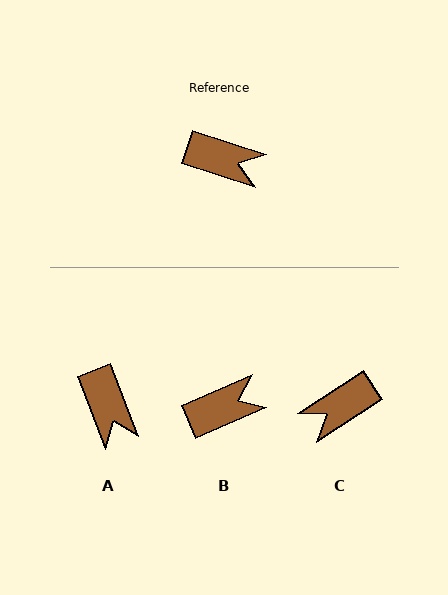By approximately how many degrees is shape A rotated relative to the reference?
Approximately 51 degrees clockwise.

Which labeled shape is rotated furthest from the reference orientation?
C, about 129 degrees away.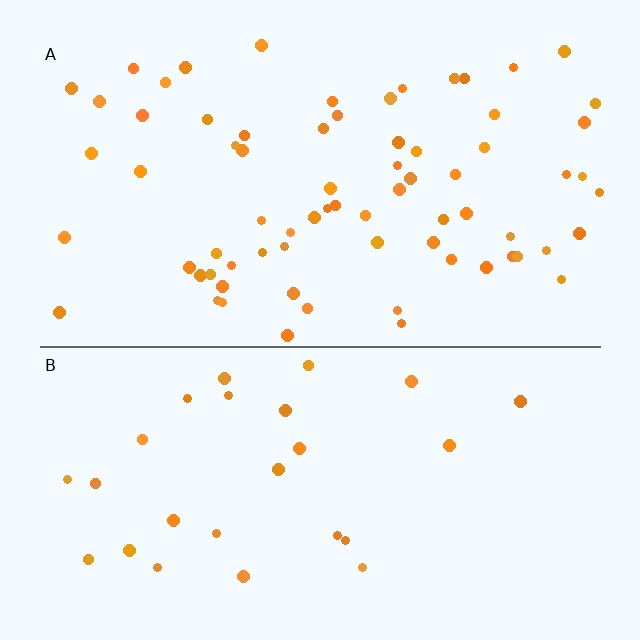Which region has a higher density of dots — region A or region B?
A (the top).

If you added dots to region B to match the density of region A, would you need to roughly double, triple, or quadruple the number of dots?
Approximately triple.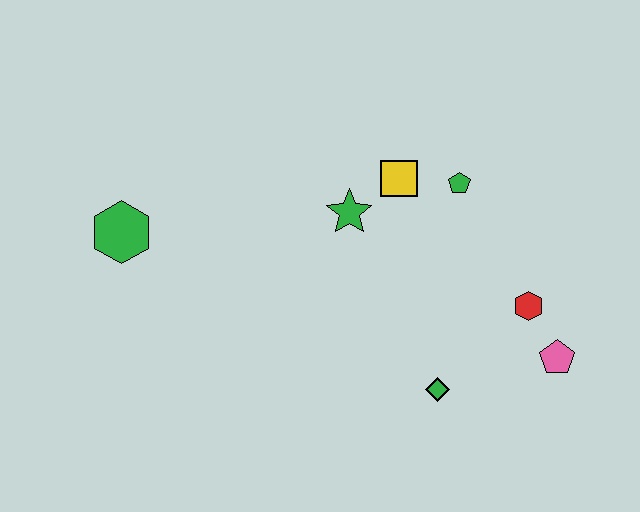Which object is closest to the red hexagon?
The pink pentagon is closest to the red hexagon.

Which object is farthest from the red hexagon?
The green hexagon is farthest from the red hexagon.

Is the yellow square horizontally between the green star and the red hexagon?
Yes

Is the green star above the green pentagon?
No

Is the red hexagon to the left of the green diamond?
No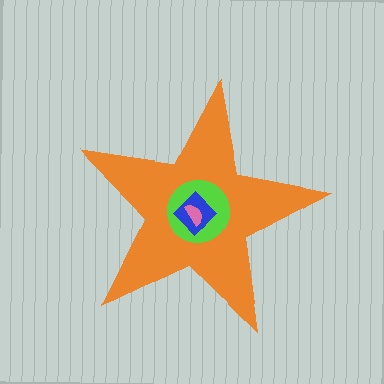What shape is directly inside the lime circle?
The blue diamond.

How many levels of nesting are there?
4.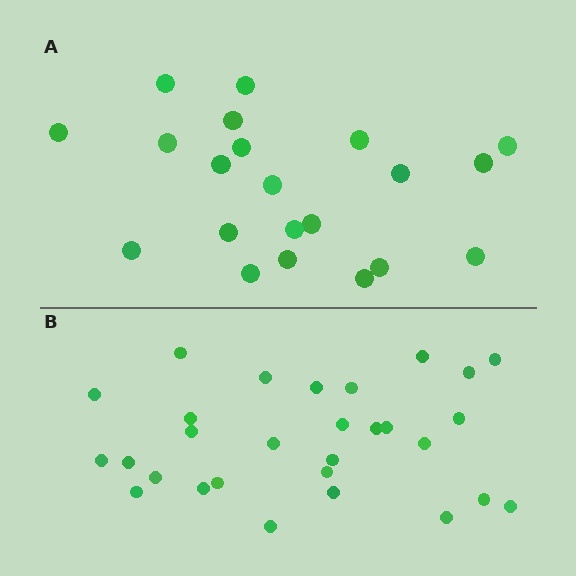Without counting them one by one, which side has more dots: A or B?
Region B (the bottom region) has more dots.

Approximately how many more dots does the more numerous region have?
Region B has roughly 8 or so more dots than region A.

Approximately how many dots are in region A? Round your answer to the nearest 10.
About 20 dots. (The exact count is 21, which rounds to 20.)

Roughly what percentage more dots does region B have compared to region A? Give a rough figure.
About 40% more.